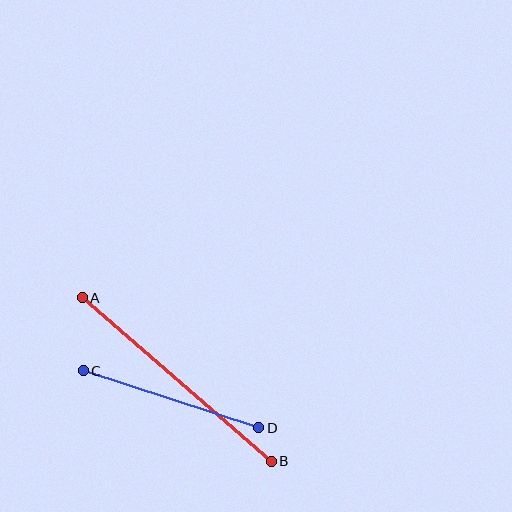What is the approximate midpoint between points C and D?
The midpoint is at approximately (171, 399) pixels.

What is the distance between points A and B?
The distance is approximately 250 pixels.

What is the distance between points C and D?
The distance is approximately 185 pixels.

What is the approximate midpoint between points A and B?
The midpoint is at approximately (177, 380) pixels.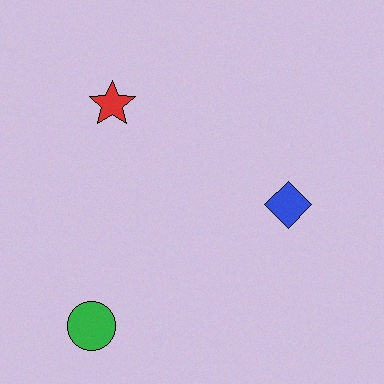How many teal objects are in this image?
There are no teal objects.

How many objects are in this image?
There are 3 objects.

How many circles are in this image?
There is 1 circle.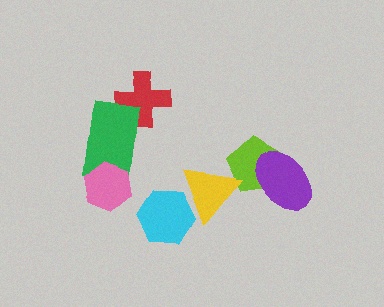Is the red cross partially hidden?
Yes, it is partially covered by another shape.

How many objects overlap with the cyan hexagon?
1 object overlaps with the cyan hexagon.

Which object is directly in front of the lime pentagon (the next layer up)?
The purple ellipse is directly in front of the lime pentagon.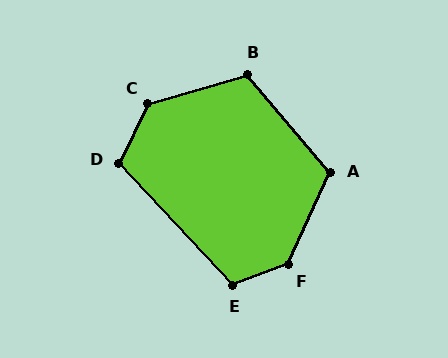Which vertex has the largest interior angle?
F, at approximately 136 degrees.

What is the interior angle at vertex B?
Approximately 114 degrees (obtuse).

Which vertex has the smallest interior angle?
D, at approximately 110 degrees.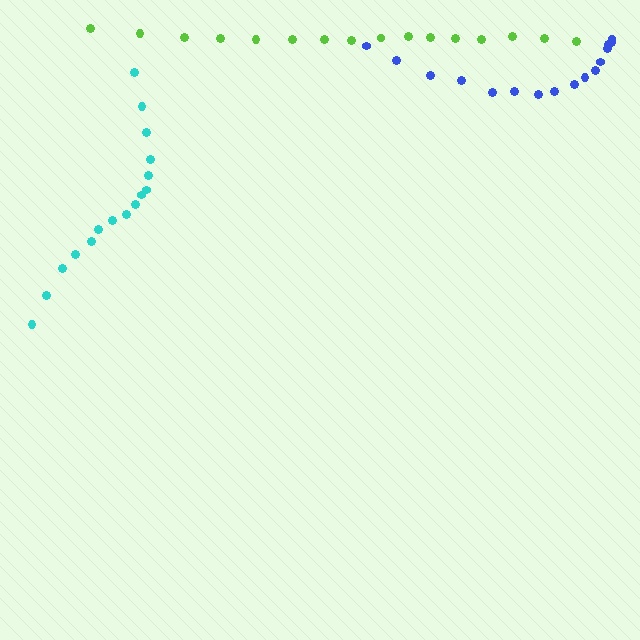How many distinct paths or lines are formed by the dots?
There are 3 distinct paths.